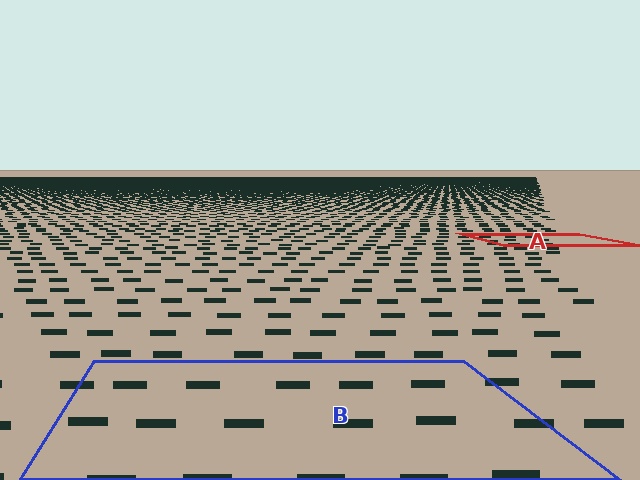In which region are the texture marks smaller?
The texture marks are smaller in region A, because it is farther away.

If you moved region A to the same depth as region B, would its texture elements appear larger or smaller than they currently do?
They would appear larger. At a closer depth, the same texture elements are projected at a bigger on-screen size.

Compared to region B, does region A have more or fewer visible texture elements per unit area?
Region A has more texture elements per unit area — they are packed more densely because it is farther away.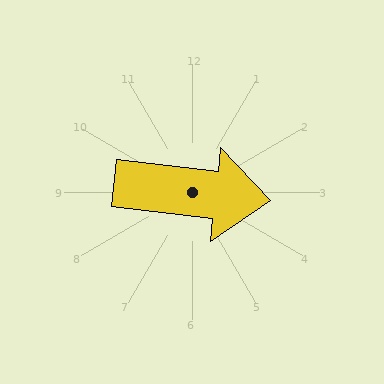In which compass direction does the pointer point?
East.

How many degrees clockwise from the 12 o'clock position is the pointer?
Approximately 96 degrees.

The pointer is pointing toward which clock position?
Roughly 3 o'clock.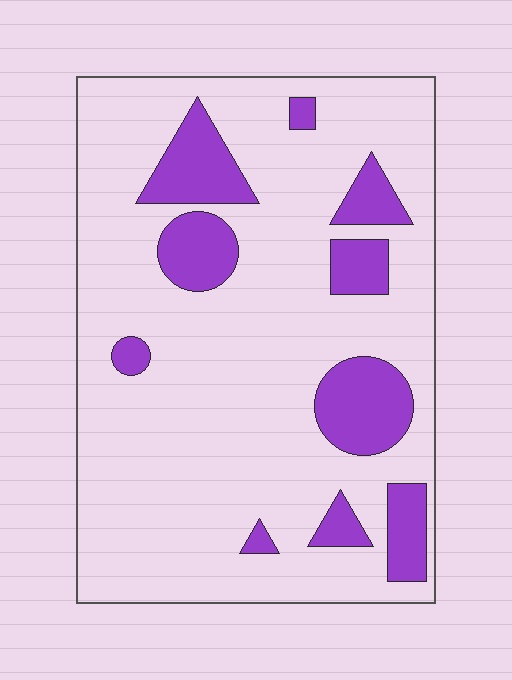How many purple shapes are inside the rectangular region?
10.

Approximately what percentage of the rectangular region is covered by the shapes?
Approximately 20%.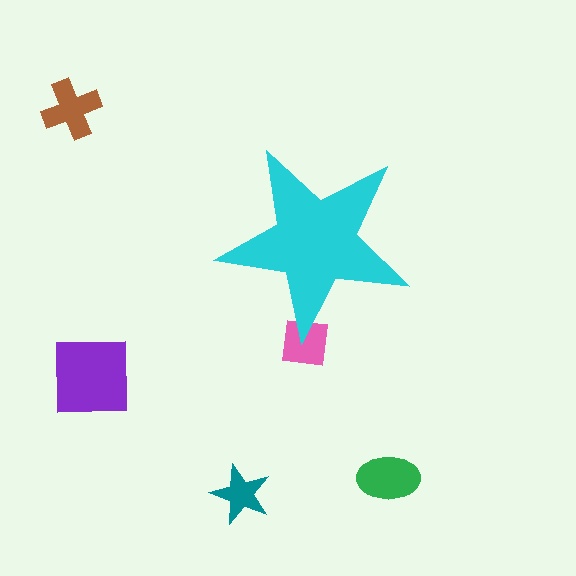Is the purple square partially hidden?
No, the purple square is fully visible.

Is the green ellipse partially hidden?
No, the green ellipse is fully visible.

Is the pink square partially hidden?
Yes, the pink square is partially hidden behind the cyan star.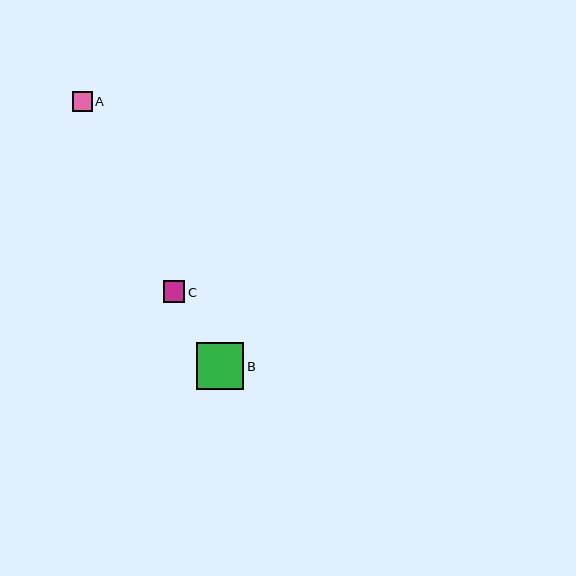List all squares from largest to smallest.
From largest to smallest: B, C, A.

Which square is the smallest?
Square A is the smallest with a size of approximately 20 pixels.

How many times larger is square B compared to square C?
Square B is approximately 2.2 times the size of square C.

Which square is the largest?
Square B is the largest with a size of approximately 47 pixels.